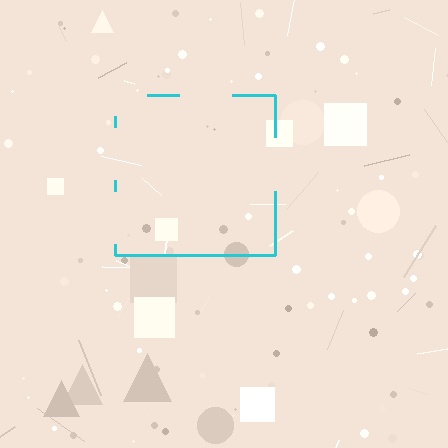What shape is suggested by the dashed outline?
The dashed outline suggests a square.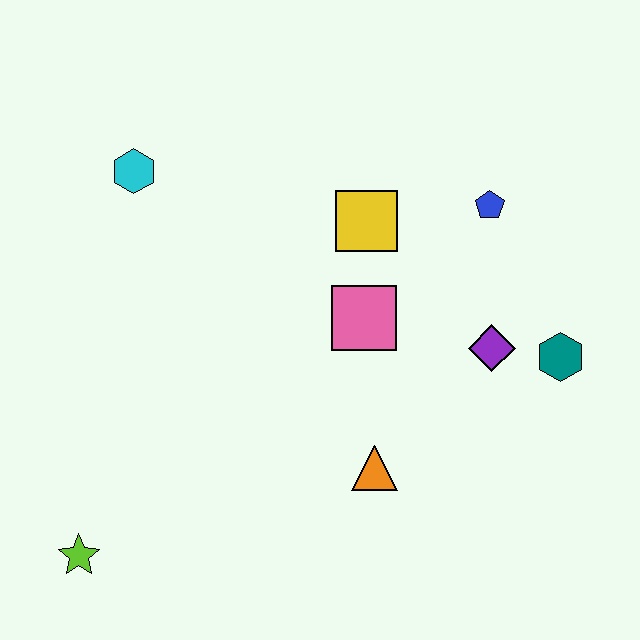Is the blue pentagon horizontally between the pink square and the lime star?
No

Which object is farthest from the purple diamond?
The lime star is farthest from the purple diamond.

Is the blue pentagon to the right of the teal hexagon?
No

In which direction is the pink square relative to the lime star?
The pink square is to the right of the lime star.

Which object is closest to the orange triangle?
The pink square is closest to the orange triangle.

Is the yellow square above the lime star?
Yes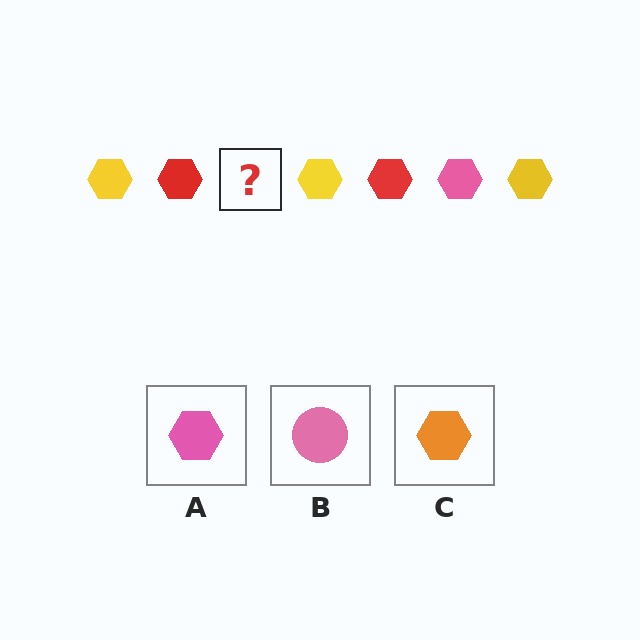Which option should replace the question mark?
Option A.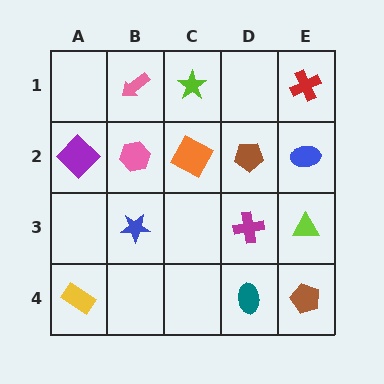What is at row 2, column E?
A blue ellipse.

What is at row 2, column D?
A brown pentagon.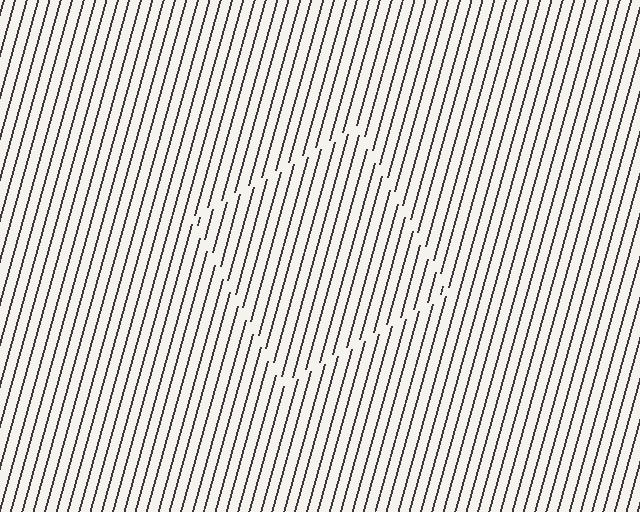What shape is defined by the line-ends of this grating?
An illusory square. The interior of the shape contains the same grating, shifted by half a period — the contour is defined by the phase discontinuity where line-ends from the inner and outer gratings abut.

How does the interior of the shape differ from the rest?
The interior of the shape contains the same grating, shifted by half a period — the contour is defined by the phase discontinuity where line-ends from the inner and outer gratings abut.